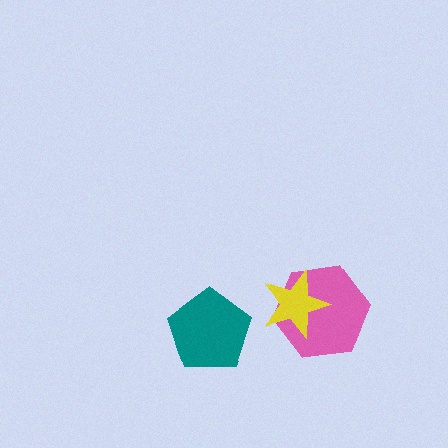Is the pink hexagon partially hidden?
Yes, it is partially covered by another shape.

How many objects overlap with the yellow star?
1 object overlaps with the yellow star.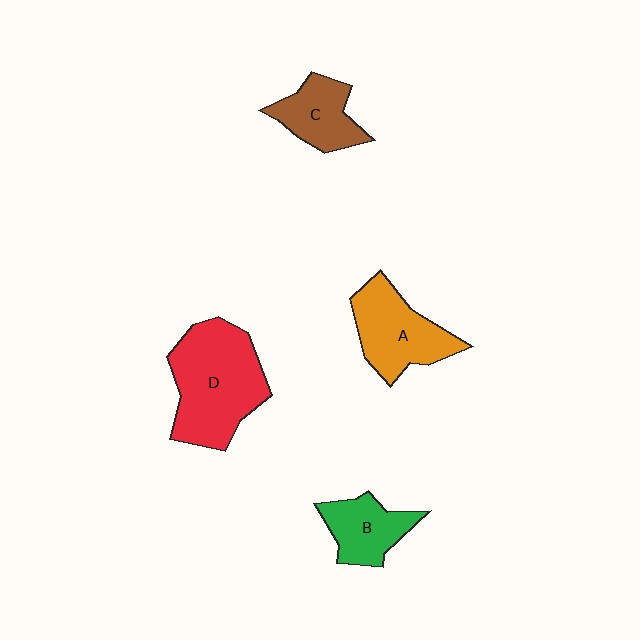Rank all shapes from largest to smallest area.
From largest to smallest: D (red), A (orange), C (brown), B (green).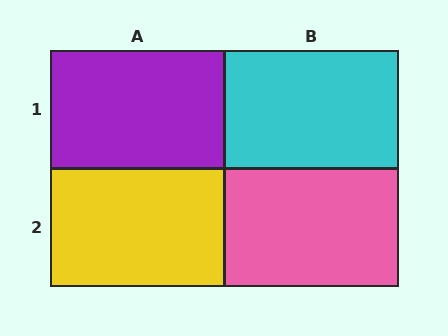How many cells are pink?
1 cell is pink.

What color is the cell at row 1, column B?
Cyan.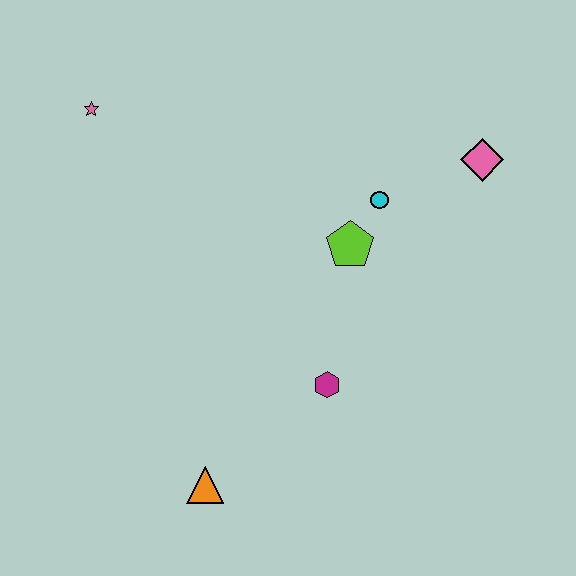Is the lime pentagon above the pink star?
No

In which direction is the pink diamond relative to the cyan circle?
The pink diamond is to the right of the cyan circle.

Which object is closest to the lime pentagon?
The cyan circle is closest to the lime pentagon.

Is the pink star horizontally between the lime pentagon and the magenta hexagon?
No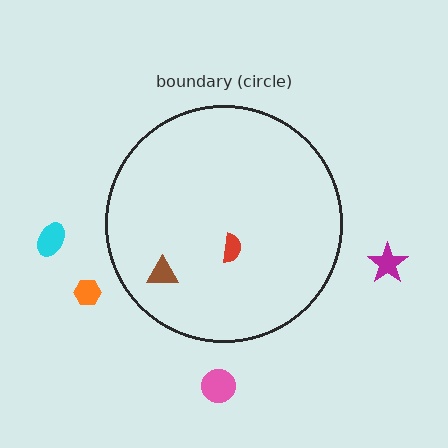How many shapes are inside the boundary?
2 inside, 4 outside.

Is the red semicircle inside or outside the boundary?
Inside.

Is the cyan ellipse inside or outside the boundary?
Outside.